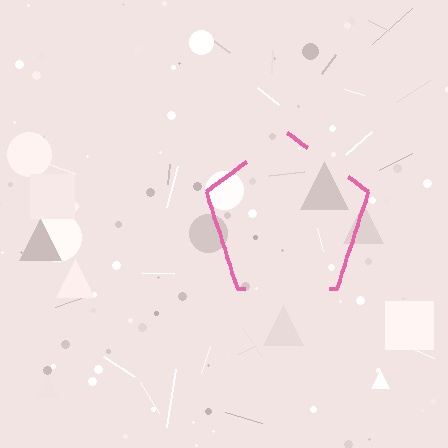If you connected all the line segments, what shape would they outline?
They would outline a pentagon.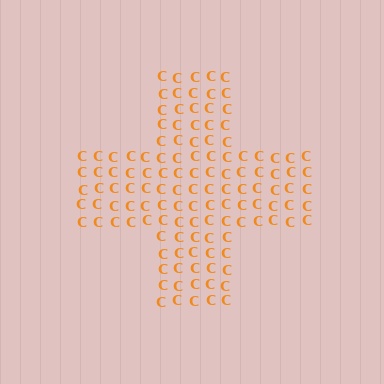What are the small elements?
The small elements are letter C's.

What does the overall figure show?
The overall figure shows a cross.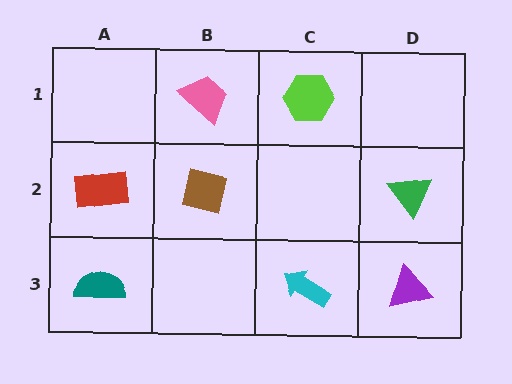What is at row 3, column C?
A cyan arrow.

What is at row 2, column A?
A red rectangle.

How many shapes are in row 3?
3 shapes.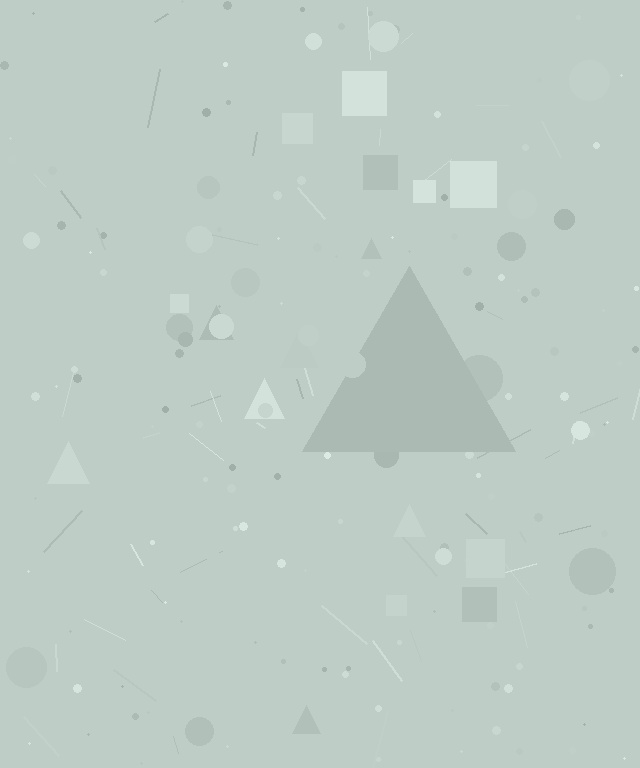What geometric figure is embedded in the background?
A triangle is embedded in the background.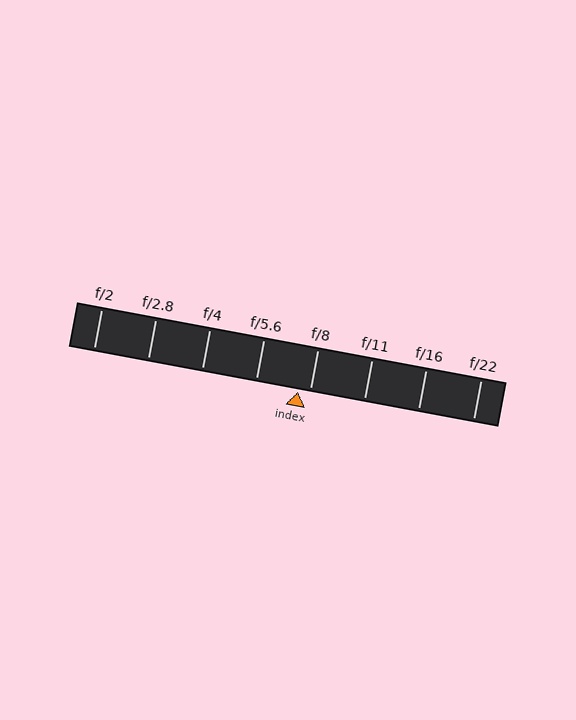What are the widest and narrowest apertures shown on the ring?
The widest aperture shown is f/2 and the narrowest is f/22.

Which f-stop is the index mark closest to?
The index mark is closest to f/8.